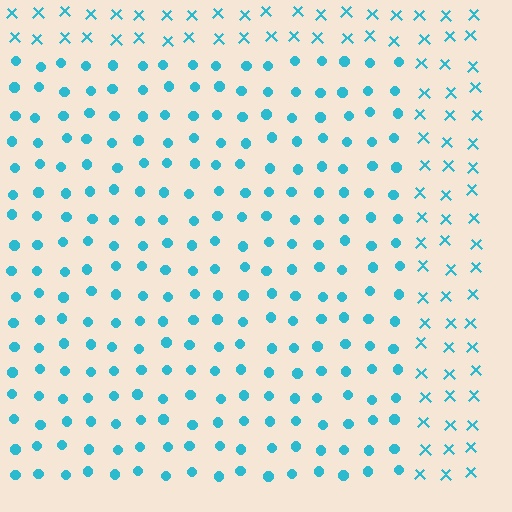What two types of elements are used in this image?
The image uses circles inside the rectangle region and X marks outside it.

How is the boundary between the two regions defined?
The boundary is defined by a change in element shape: circles inside vs. X marks outside. All elements share the same color and spacing.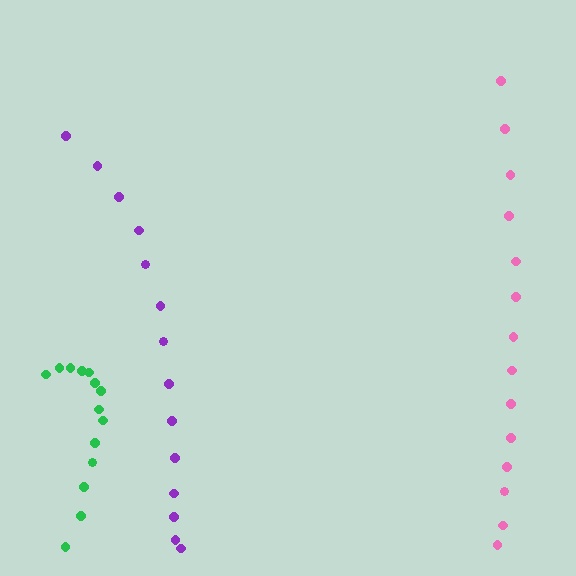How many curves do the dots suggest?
There are 3 distinct paths.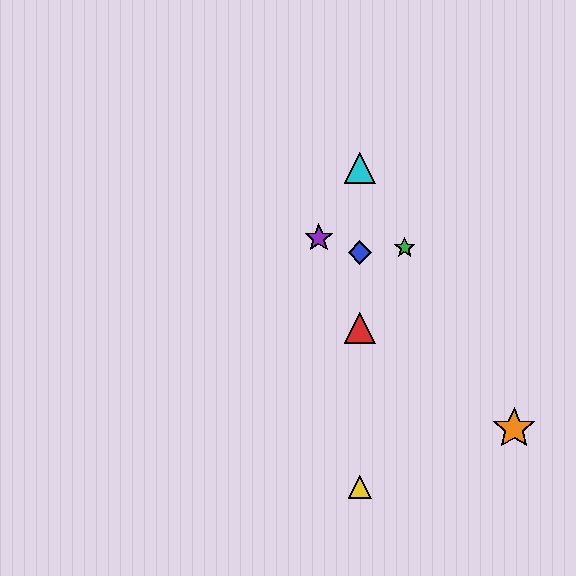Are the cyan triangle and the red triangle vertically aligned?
Yes, both are at x≈360.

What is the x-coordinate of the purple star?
The purple star is at x≈319.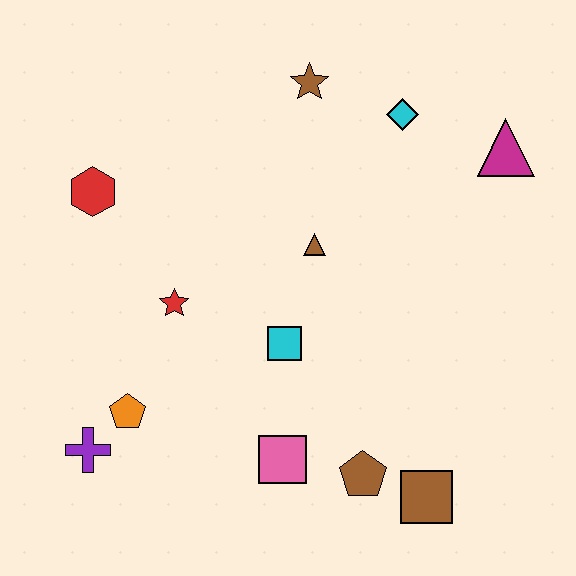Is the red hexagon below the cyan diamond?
Yes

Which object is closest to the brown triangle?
The cyan square is closest to the brown triangle.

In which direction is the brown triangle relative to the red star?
The brown triangle is to the right of the red star.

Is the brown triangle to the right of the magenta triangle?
No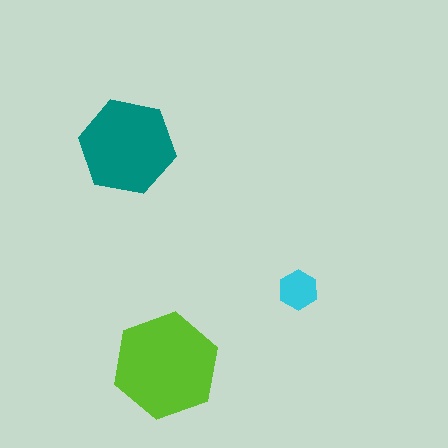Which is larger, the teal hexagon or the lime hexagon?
The lime one.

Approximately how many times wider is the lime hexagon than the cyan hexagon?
About 2.5 times wider.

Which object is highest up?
The teal hexagon is topmost.